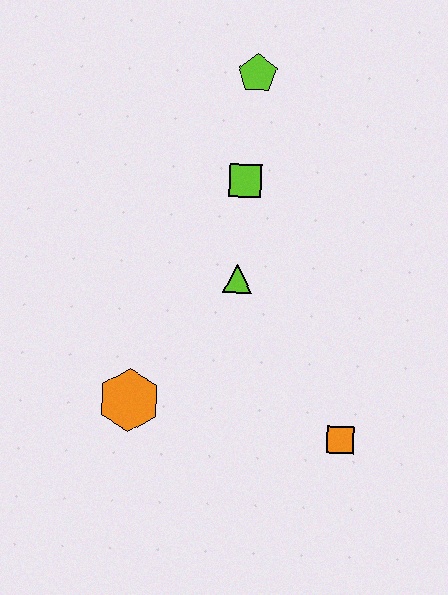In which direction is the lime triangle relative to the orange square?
The lime triangle is above the orange square.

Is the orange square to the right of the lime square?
Yes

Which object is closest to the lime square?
The lime triangle is closest to the lime square.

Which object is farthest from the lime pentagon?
The orange square is farthest from the lime pentagon.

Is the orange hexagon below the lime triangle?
Yes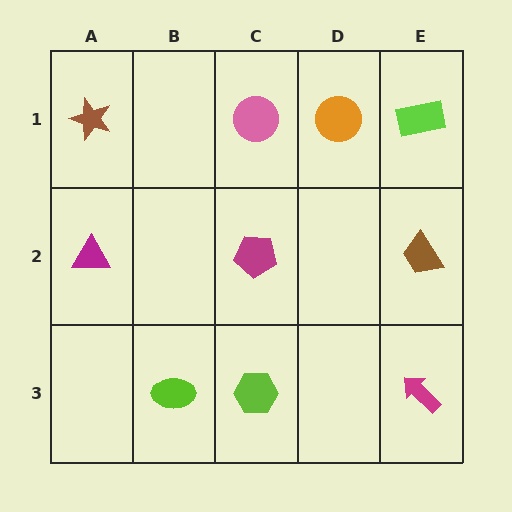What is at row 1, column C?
A pink circle.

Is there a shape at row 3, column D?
No, that cell is empty.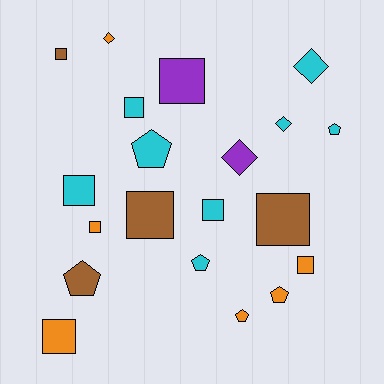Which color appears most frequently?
Cyan, with 8 objects.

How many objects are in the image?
There are 20 objects.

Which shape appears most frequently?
Square, with 10 objects.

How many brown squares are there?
There are 3 brown squares.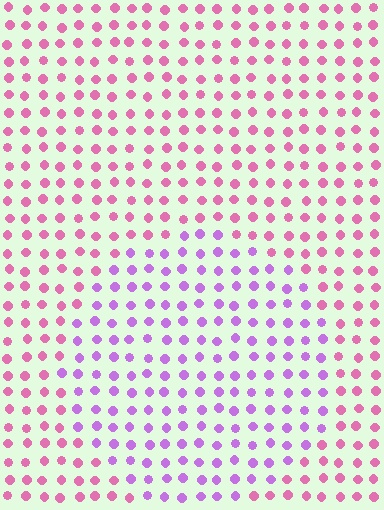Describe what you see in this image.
The image is filled with small pink elements in a uniform arrangement. A circle-shaped region is visible where the elements are tinted to a slightly different hue, forming a subtle color boundary.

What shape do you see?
I see a circle.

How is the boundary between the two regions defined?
The boundary is defined purely by a slight shift in hue (about 42 degrees). Spacing, size, and orientation are identical on both sides.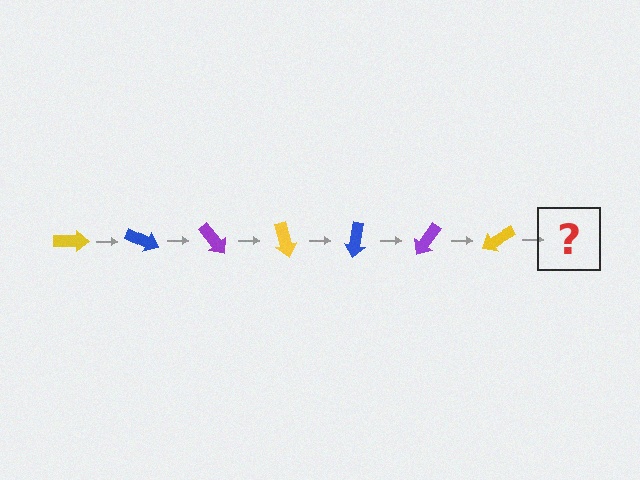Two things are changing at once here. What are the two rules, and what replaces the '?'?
The two rules are that it rotates 25 degrees each step and the color cycles through yellow, blue, and purple. The '?' should be a blue arrow, rotated 175 degrees from the start.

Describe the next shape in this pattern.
It should be a blue arrow, rotated 175 degrees from the start.